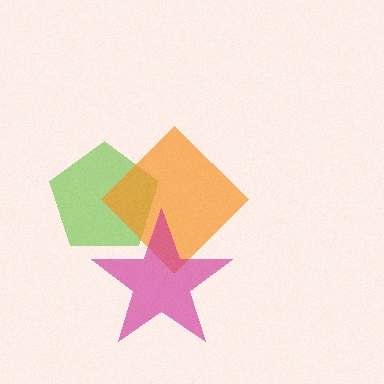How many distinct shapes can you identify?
There are 3 distinct shapes: a lime pentagon, an orange diamond, a magenta star.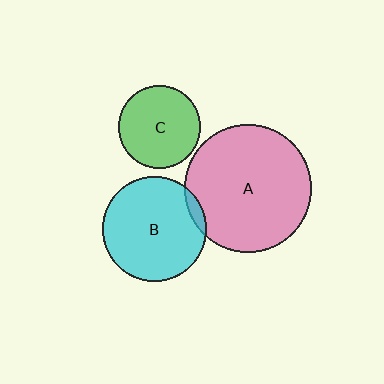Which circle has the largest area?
Circle A (pink).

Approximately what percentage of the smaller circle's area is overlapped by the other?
Approximately 5%.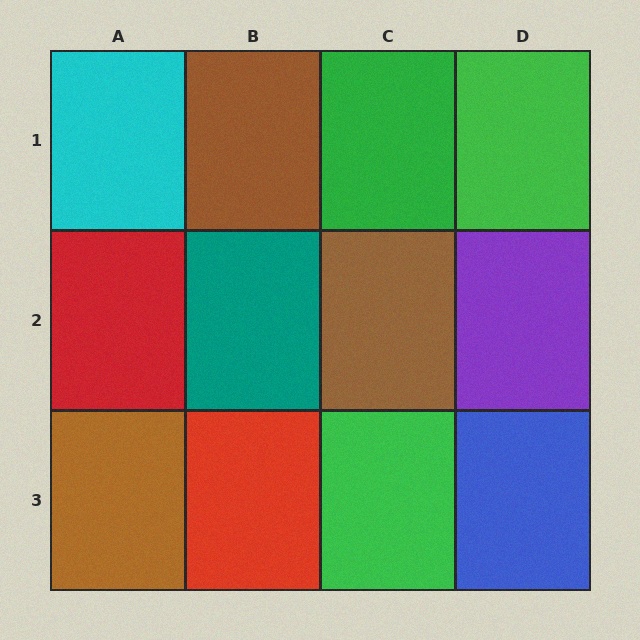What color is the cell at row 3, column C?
Green.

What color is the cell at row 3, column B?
Red.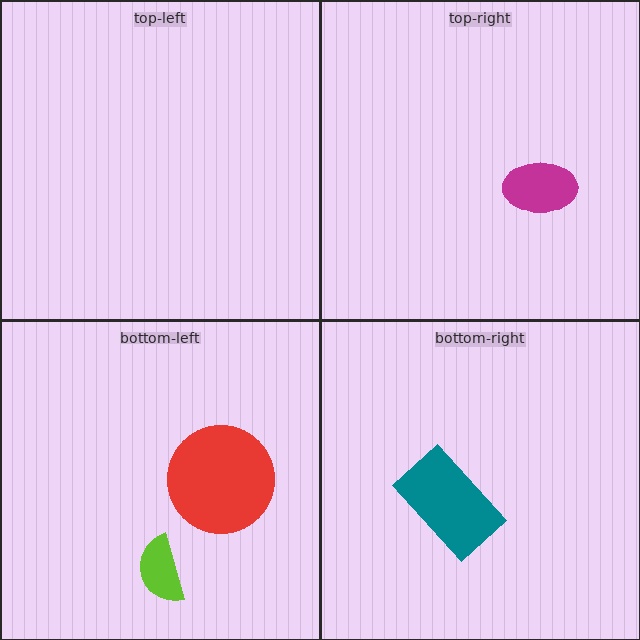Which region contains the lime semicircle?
The bottom-left region.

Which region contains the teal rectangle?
The bottom-right region.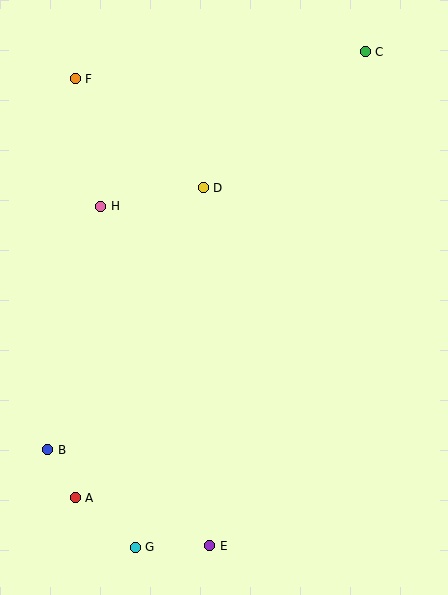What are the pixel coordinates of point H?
Point H is at (101, 206).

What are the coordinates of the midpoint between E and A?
The midpoint between E and A is at (143, 522).